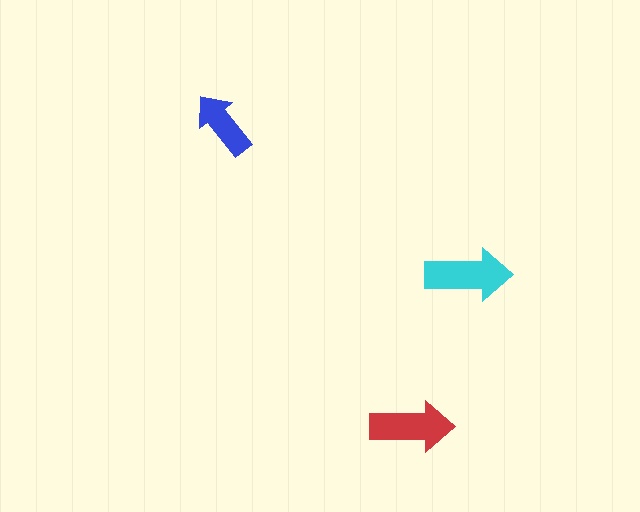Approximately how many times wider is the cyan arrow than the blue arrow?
About 1.5 times wider.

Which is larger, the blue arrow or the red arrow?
The red one.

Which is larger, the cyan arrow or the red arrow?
The cyan one.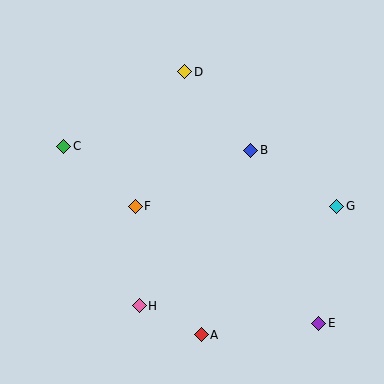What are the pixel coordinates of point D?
Point D is at (185, 72).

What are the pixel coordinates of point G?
Point G is at (336, 206).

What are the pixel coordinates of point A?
Point A is at (201, 335).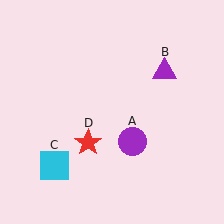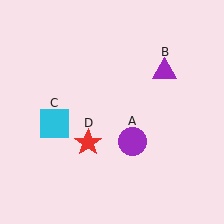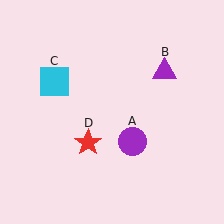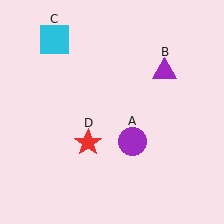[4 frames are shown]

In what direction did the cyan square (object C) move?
The cyan square (object C) moved up.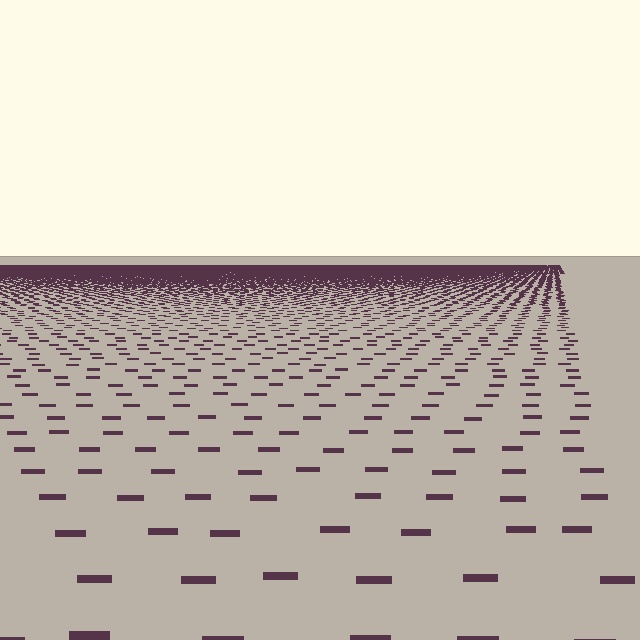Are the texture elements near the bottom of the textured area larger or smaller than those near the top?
Larger. Near the bottom, elements are closer to the viewer and appear at a bigger on-screen size.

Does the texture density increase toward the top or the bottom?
Density increases toward the top.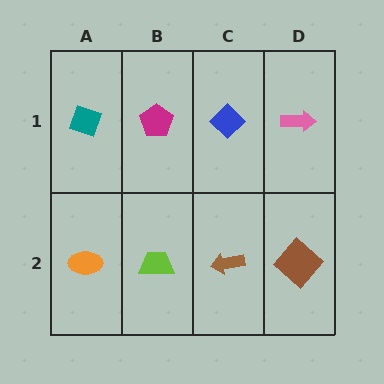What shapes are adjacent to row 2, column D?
A pink arrow (row 1, column D), a brown arrow (row 2, column C).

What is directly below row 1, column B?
A lime trapezoid.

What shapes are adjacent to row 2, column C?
A blue diamond (row 1, column C), a lime trapezoid (row 2, column B), a brown diamond (row 2, column D).